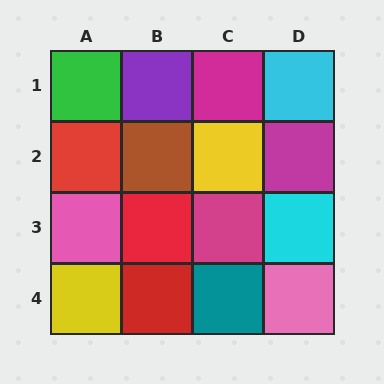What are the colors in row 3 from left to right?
Pink, red, magenta, cyan.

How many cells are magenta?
3 cells are magenta.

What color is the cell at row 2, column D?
Magenta.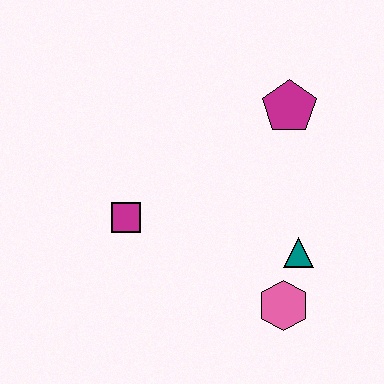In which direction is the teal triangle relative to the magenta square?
The teal triangle is to the right of the magenta square.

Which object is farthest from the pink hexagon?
The magenta pentagon is farthest from the pink hexagon.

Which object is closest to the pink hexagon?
The teal triangle is closest to the pink hexagon.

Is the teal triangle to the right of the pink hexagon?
Yes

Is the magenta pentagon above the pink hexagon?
Yes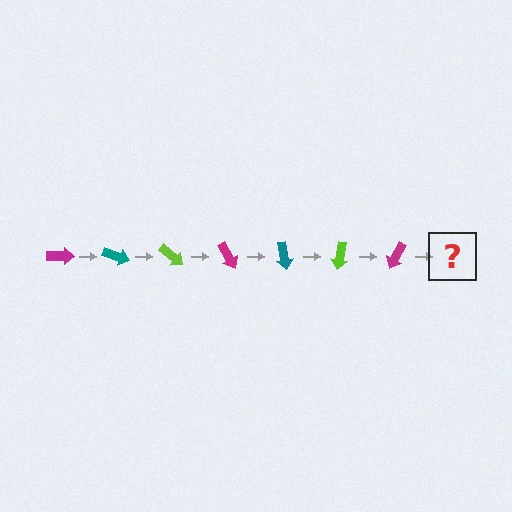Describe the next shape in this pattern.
It should be a teal arrow, rotated 140 degrees from the start.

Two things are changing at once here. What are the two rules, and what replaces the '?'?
The two rules are that it rotates 20 degrees each step and the color cycles through magenta, teal, and lime. The '?' should be a teal arrow, rotated 140 degrees from the start.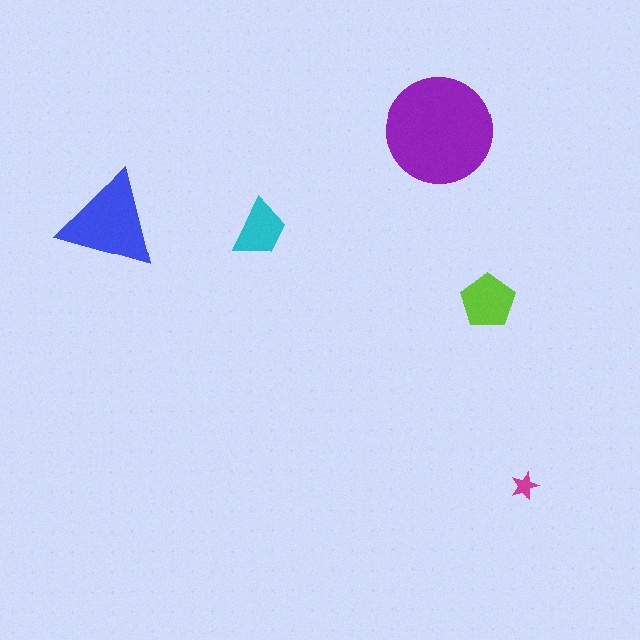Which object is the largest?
The purple circle.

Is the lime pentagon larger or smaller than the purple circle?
Smaller.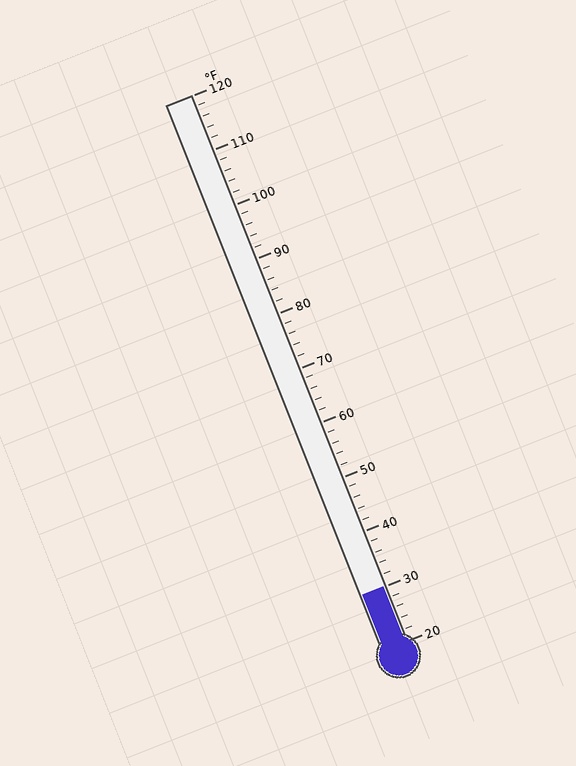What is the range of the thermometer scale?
The thermometer scale ranges from 20°F to 120°F.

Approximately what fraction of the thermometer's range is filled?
The thermometer is filled to approximately 10% of its range.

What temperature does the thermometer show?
The thermometer shows approximately 30°F.